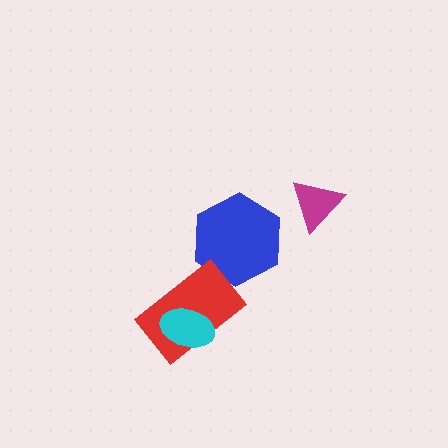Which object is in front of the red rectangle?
The cyan ellipse is in front of the red rectangle.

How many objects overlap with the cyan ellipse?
1 object overlaps with the cyan ellipse.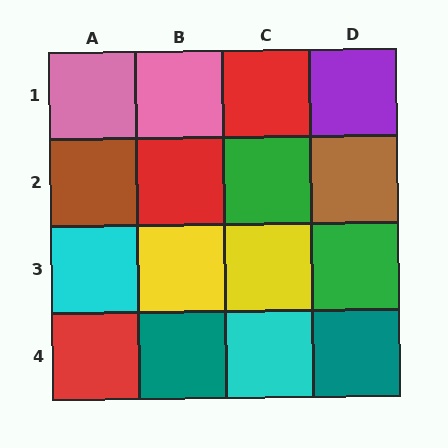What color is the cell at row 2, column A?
Brown.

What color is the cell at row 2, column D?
Brown.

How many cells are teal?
2 cells are teal.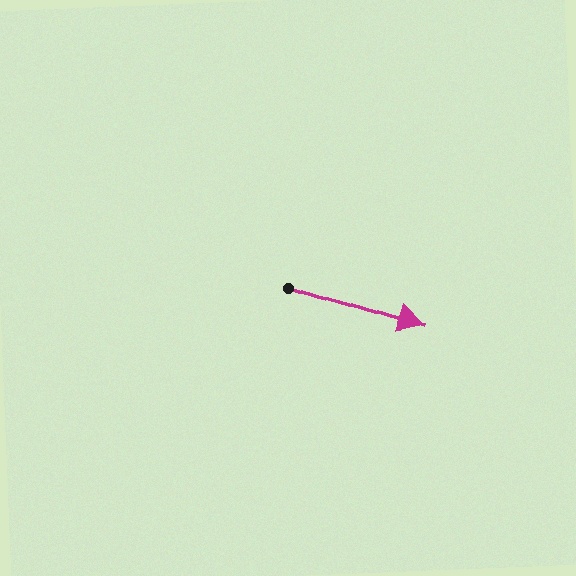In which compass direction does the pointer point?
East.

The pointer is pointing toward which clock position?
Roughly 4 o'clock.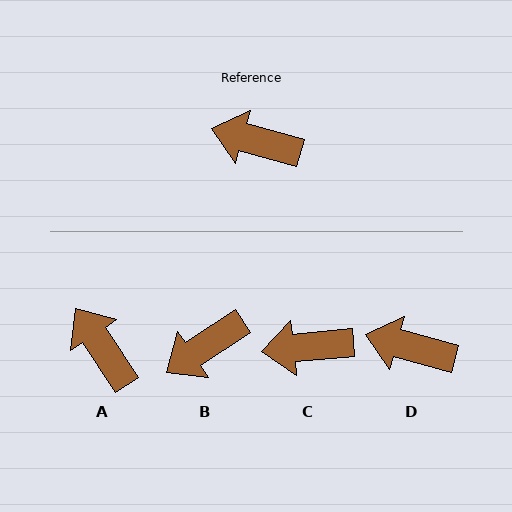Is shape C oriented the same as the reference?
No, it is off by about 21 degrees.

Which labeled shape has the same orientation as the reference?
D.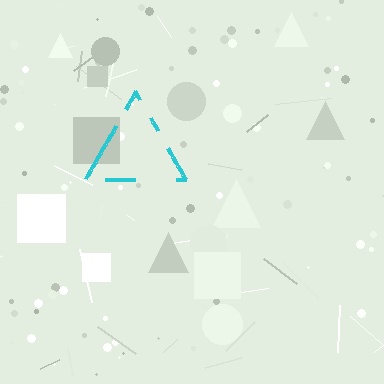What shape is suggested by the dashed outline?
The dashed outline suggests a triangle.